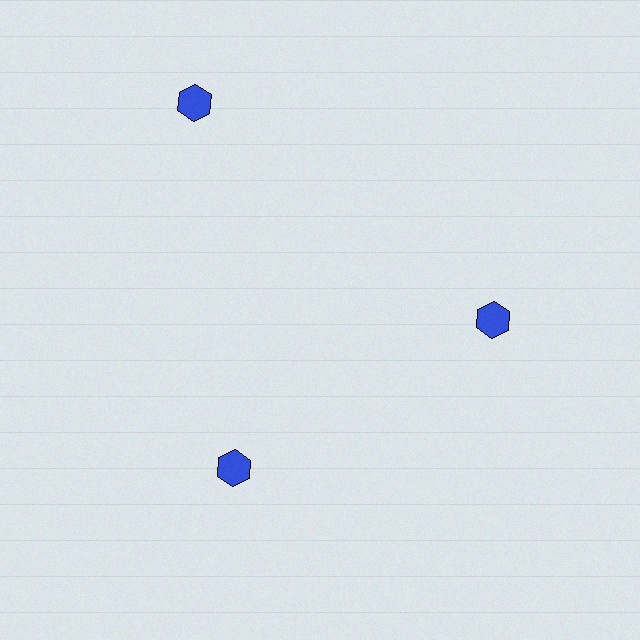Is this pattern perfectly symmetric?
No. The 3 blue hexagons are arranged in a ring, but one element near the 11 o'clock position is pushed outward from the center, breaking the 3-fold rotational symmetry.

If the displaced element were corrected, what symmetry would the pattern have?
It would have 3-fold rotational symmetry — the pattern would map onto itself every 120 degrees.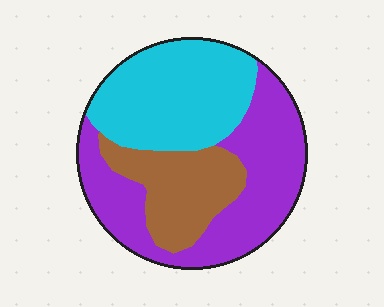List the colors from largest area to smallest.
From largest to smallest: purple, cyan, brown.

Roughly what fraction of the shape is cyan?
Cyan takes up about three eighths (3/8) of the shape.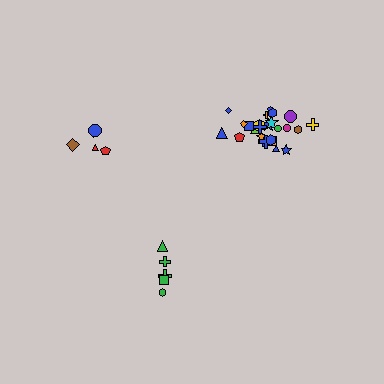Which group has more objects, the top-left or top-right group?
The top-right group.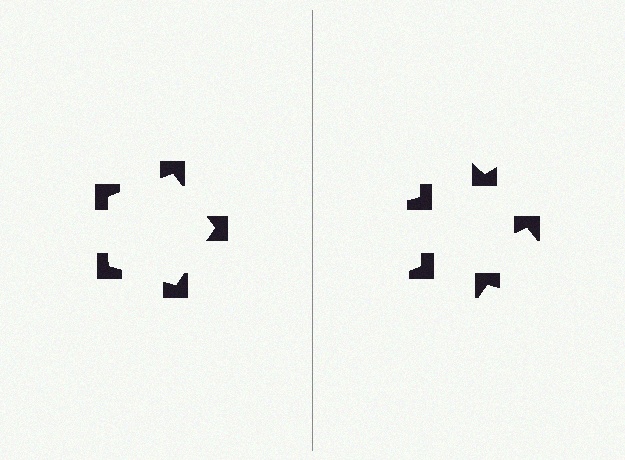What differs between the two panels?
The notched squares are positioned identically on both sides; only the wedge orientations differ. On the left they align to a pentagon; on the right they are misaligned.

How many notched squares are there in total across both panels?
10 — 5 on each side.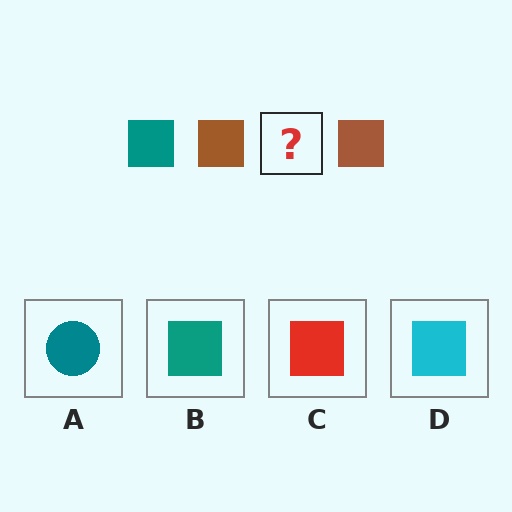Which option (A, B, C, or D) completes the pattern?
B.